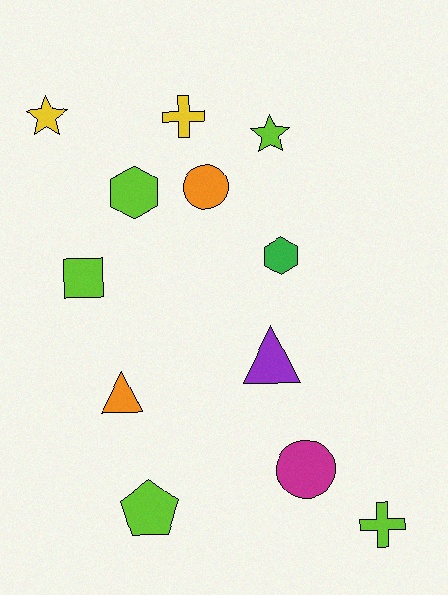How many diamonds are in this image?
There are no diamonds.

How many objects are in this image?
There are 12 objects.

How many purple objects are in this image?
There is 1 purple object.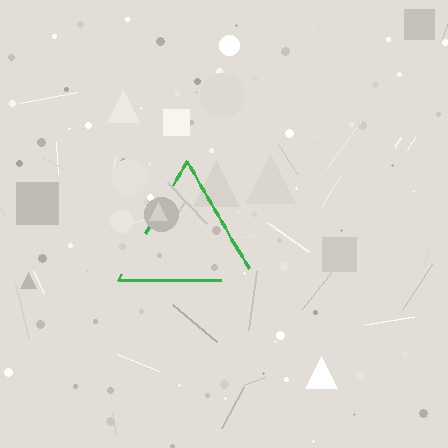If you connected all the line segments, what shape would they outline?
They would outline a triangle.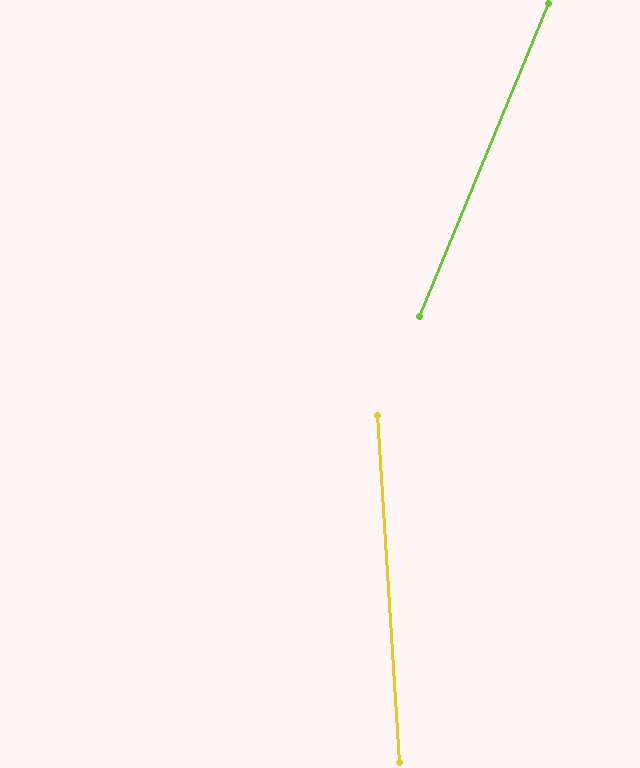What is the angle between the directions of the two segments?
Approximately 26 degrees.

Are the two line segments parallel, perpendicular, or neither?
Neither parallel nor perpendicular — they differ by about 26°.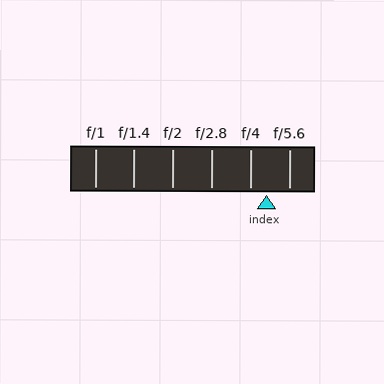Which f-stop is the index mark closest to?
The index mark is closest to f/4.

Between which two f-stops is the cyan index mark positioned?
The index mark is between f/4 and f/5.6.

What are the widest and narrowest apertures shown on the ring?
The widest aperture shown is f/1 and the narrowest is f/5.6.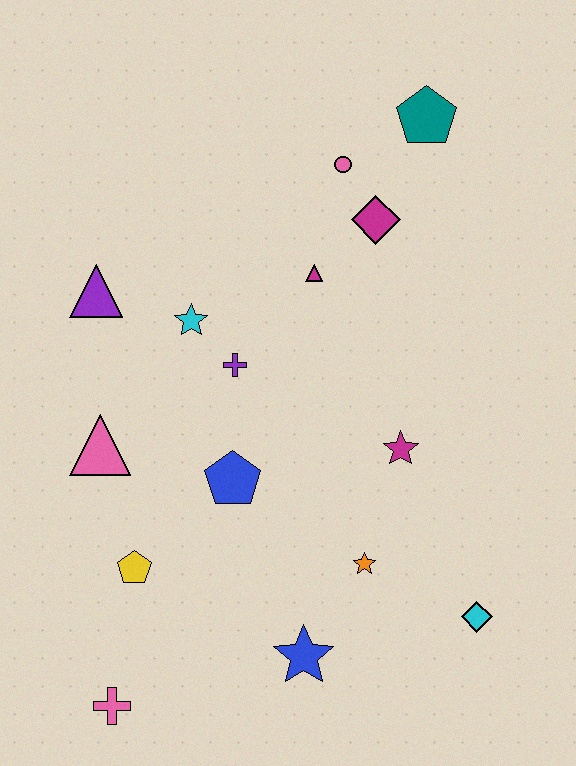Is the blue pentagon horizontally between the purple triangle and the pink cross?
No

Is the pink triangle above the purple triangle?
No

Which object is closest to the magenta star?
The orange star is closest to the magenta star.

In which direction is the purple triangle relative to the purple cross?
The purple triangle is to the left of the purple cross.